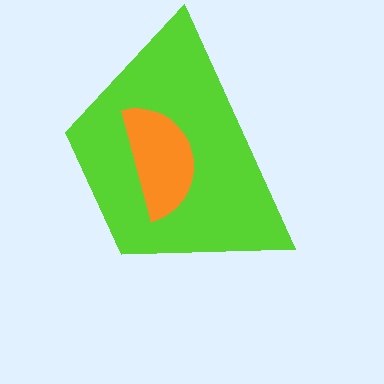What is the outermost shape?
The lime trapezoid.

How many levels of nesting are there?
2.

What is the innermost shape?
The orange semicircle.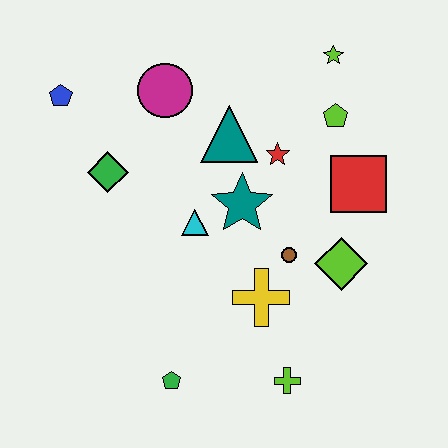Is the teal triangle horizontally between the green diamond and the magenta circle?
No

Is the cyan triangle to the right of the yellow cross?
No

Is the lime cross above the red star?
No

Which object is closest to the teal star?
The cyan triangle is closest to the teal star.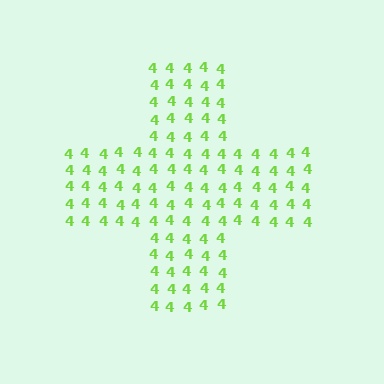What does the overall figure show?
The overall figure shows a cross.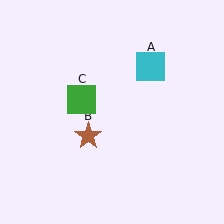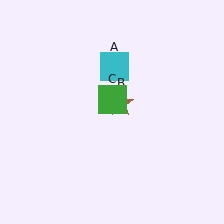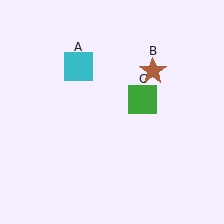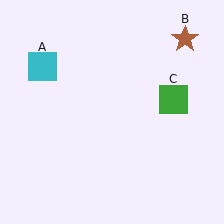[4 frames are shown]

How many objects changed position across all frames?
3 objects changed position: cyan square (object A), brown star (object B), green square (object C).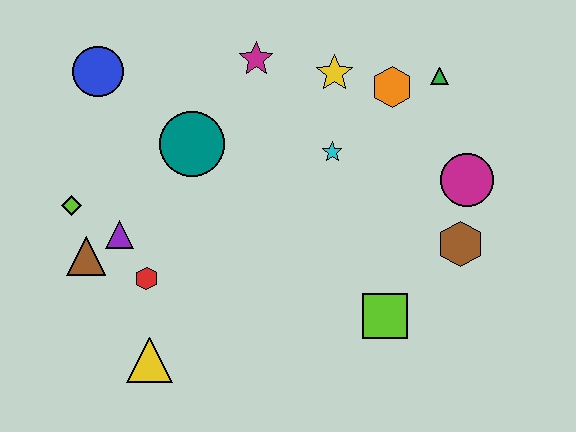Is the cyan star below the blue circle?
Yes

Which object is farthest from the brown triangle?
The green triangle is farthest from the brown triangle.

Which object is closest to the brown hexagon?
The magenta circle is closest to the brown hexagon.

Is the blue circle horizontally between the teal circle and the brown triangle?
Yes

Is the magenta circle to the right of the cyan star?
Yes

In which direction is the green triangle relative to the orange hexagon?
The green triangle is to the right of the orange hexagon.